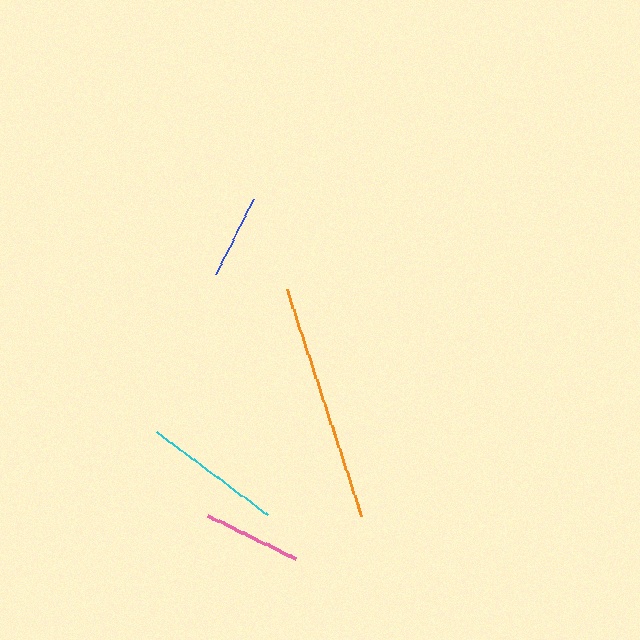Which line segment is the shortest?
The blue line is the shortest at approximately 84 pixels.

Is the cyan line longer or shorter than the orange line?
The orange line is longer than the cyan line.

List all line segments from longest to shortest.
From longest to shortest: orange, cyan, pink, blue.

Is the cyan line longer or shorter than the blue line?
The cyan line is longer than the blue line.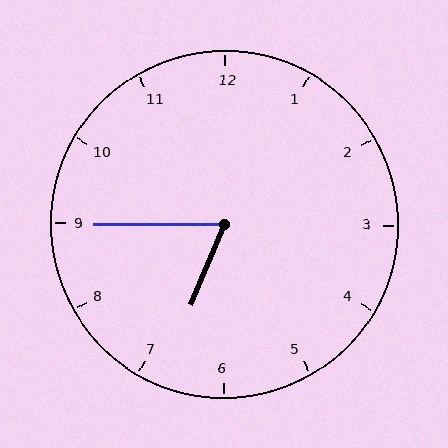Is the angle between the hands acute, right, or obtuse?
It is acute.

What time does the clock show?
6:45.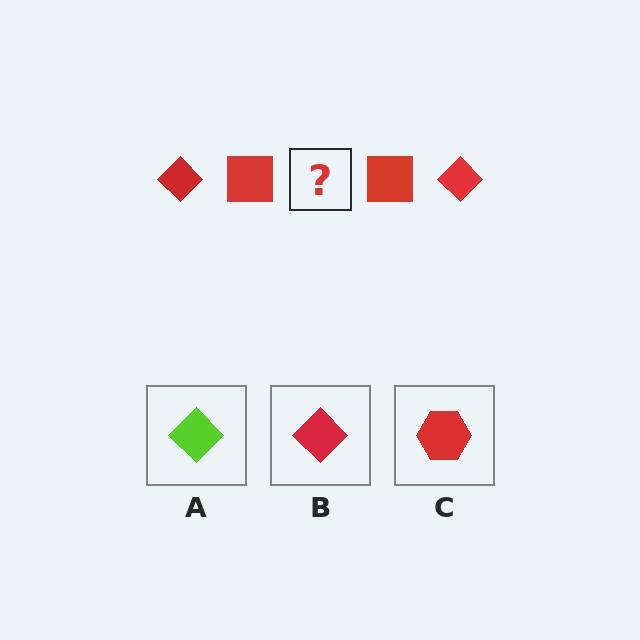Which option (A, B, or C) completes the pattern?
B.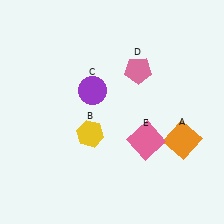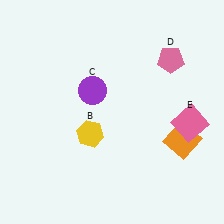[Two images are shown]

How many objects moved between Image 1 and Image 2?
2 objects moved between the two images.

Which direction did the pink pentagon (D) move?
The pink pentagon (D) moved right.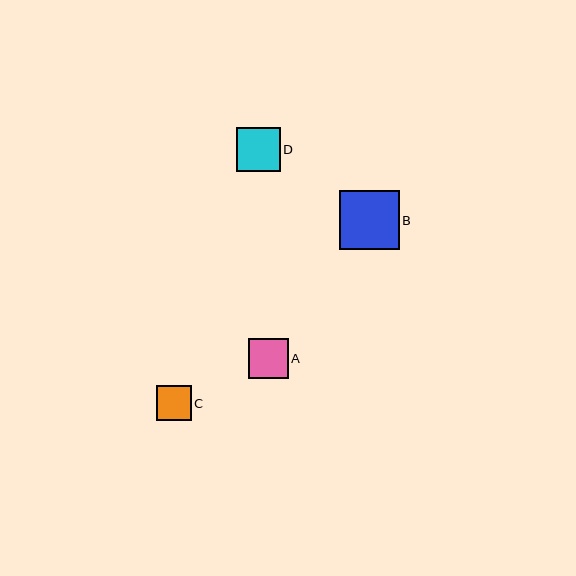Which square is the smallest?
Square C is the smallest with a size of approximately 35 pixels.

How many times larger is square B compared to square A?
Square B is approximately 1.5 times the size of square A.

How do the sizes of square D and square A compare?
Square D and square A are approximately the same size.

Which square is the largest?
Square B is the largest with a size of approximately 59 pixels.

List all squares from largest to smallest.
From largest to smallest: B, D, A, C.